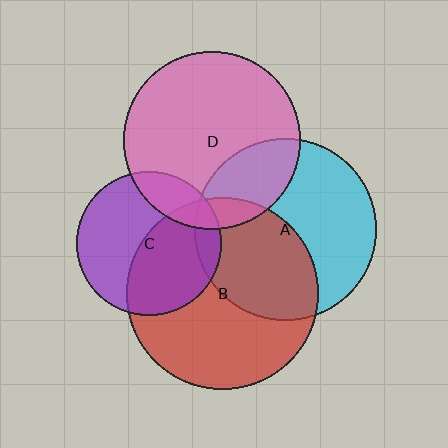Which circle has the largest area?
Circle B (red).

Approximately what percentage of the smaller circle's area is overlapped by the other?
Approximately 20%.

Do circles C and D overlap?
Yes.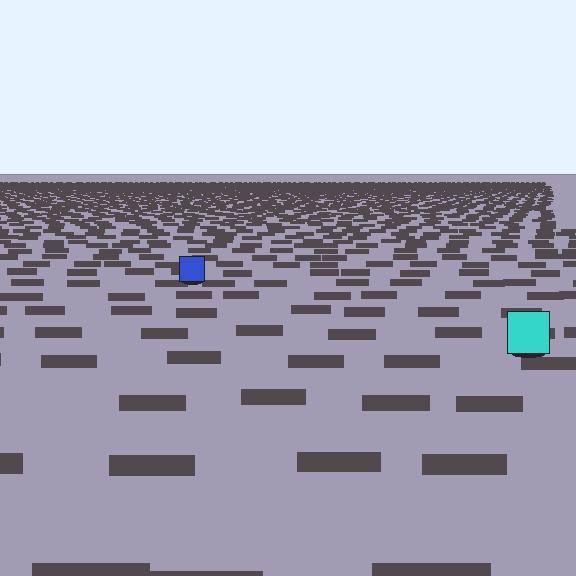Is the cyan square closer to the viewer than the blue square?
Yes. The cyan square is closer — you can tell from the texture gradient: the ground texture is coarser near it.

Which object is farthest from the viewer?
The blue square is farthest from the viewer. It appears smaller and the ground texture around it is denser.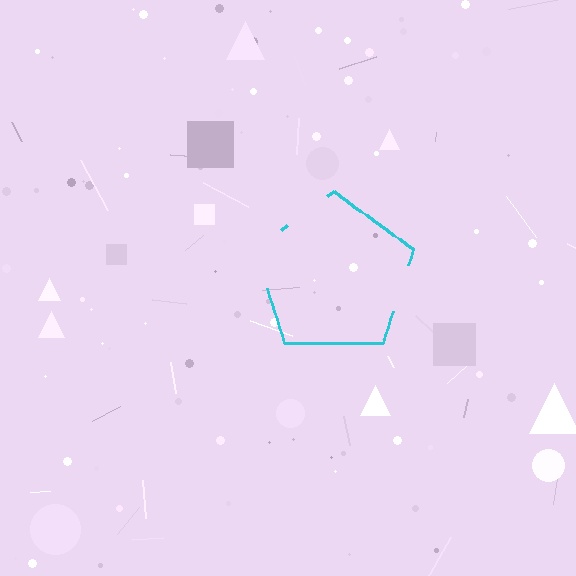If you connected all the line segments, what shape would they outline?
They would outline a pentagon.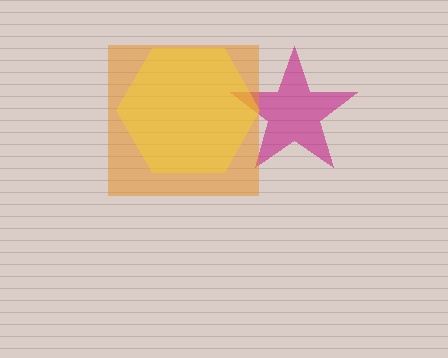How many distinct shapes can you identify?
There are 3 distinct shapes: a magenta star, an orange square, a yellow hexagon.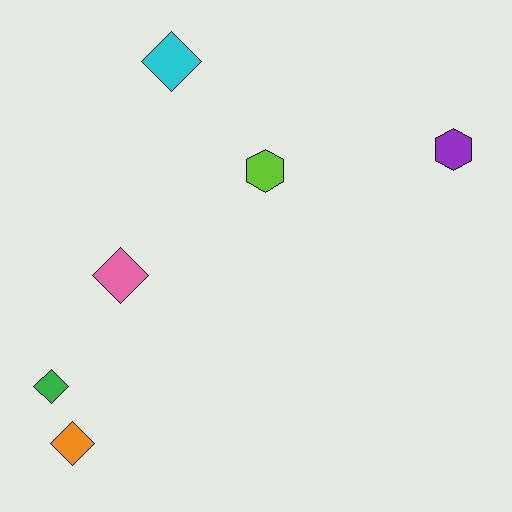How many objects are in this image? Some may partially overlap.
There are 6 objects.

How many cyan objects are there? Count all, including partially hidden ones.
There is 1 cyan object.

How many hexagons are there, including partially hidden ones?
There are 2 hexagons.